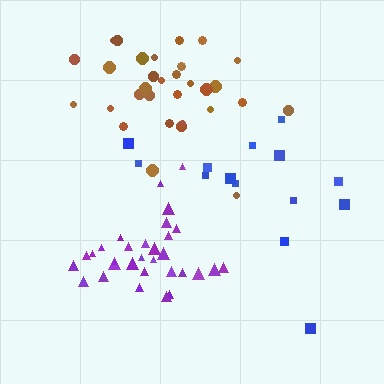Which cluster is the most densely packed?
Purple.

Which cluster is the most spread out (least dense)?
Blue.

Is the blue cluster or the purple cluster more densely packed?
Purple.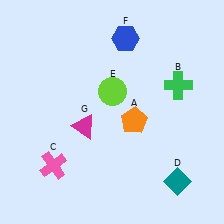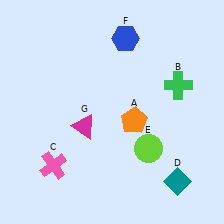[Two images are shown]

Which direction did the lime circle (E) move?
The lime circle (E) moved down.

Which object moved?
The lime circle (E) moved down.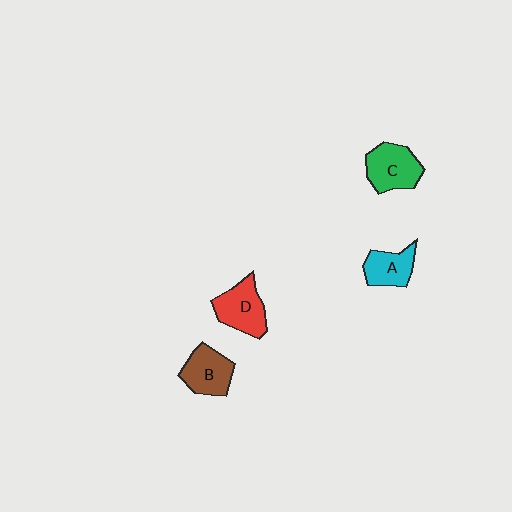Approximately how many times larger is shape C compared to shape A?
Approximately 1.3 times.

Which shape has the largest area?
Shape C (green).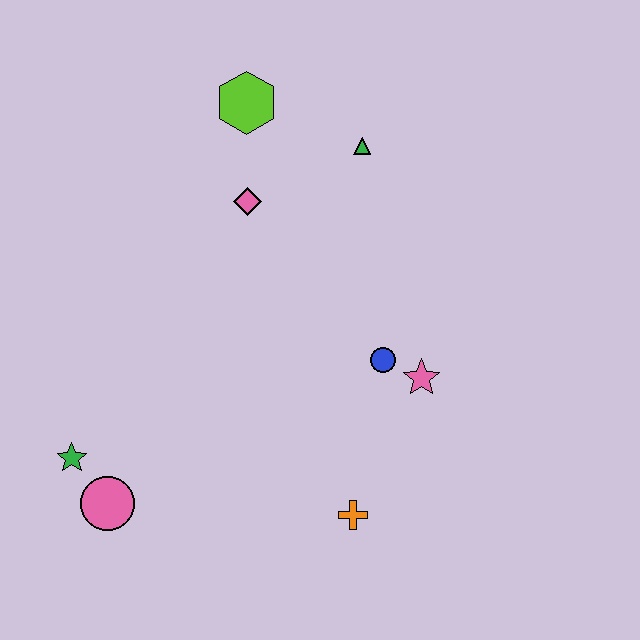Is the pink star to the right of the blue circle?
Yes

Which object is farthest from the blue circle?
The green star is farthest from the blue circle.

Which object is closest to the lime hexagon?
The pink diamond is closest to the lime hexagon.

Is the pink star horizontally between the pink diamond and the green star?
No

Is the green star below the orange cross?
No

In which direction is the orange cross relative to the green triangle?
The orange cross is below the green triangle.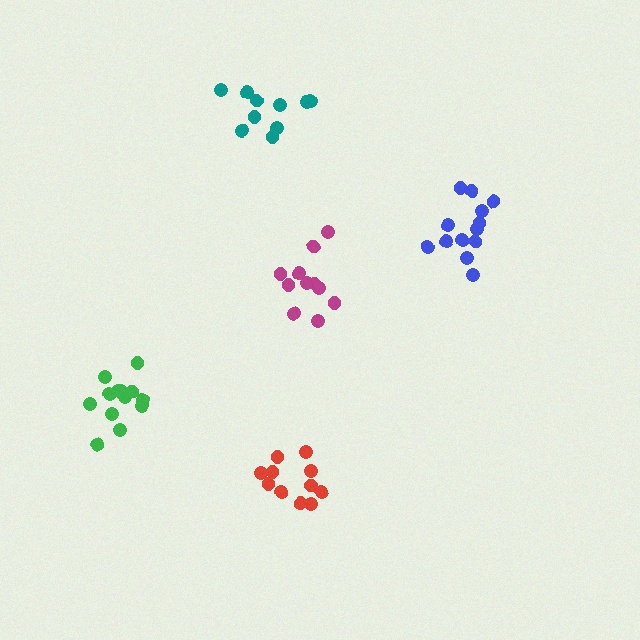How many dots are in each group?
Group 1: 11 dots, Group 2: 11 dots, Group 3: 13 dots, Group 4: 13 dots, Group 5: 10 dots (58 total).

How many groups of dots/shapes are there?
There are 5 groups.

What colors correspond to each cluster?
The clusters are colored: magenta, red, blue, green, teal.